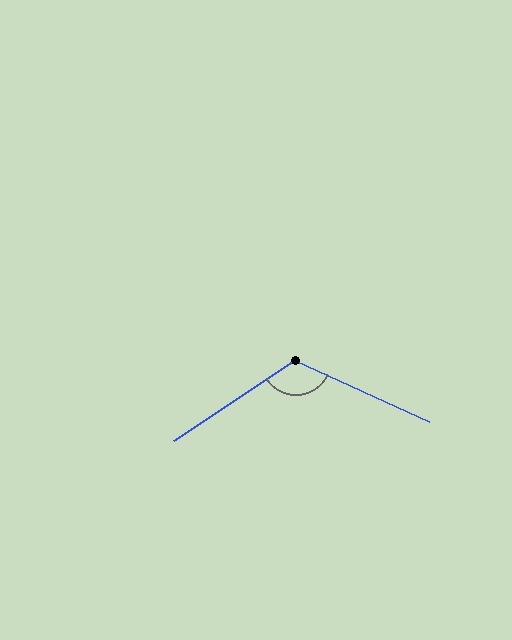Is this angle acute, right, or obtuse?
It is obtuse.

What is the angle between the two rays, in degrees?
Approximately 122 degrees.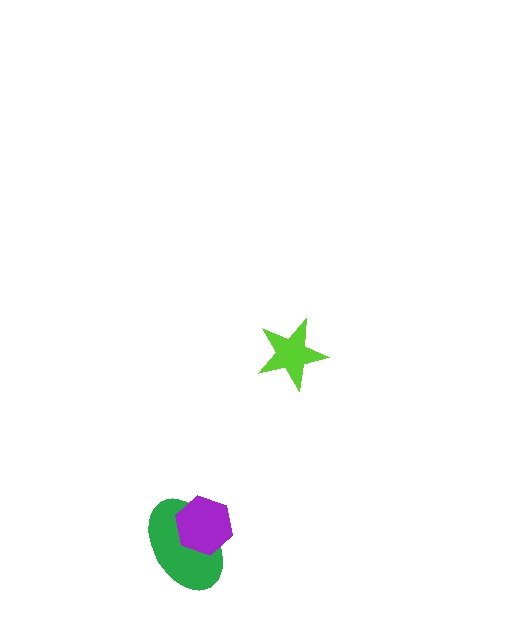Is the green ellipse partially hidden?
Yes, it is partially covered by another shape.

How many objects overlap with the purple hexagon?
1 object overlaps with the purple hexagon.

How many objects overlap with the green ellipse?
1 object overlaps with the green ellipse.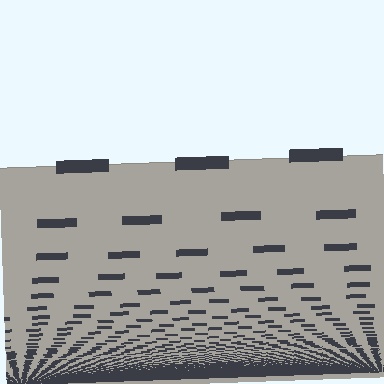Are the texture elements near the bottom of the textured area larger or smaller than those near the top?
Smaller. The gradient is inverted — elements near the bottom are smaller and denser.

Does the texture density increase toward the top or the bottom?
Density increases toward the bottom.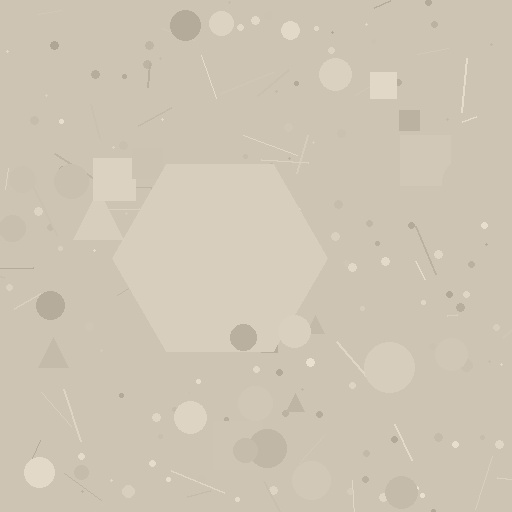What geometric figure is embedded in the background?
A hexagon is embedded in the background.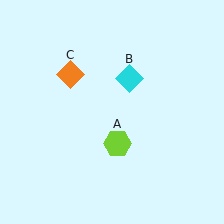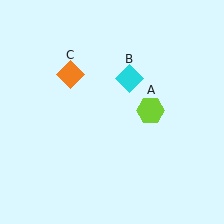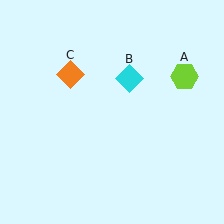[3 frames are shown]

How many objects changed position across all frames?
1 object changed position: lime hexagon (object A).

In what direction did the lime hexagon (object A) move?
The lime hexagon (object A) moved up and to the right.